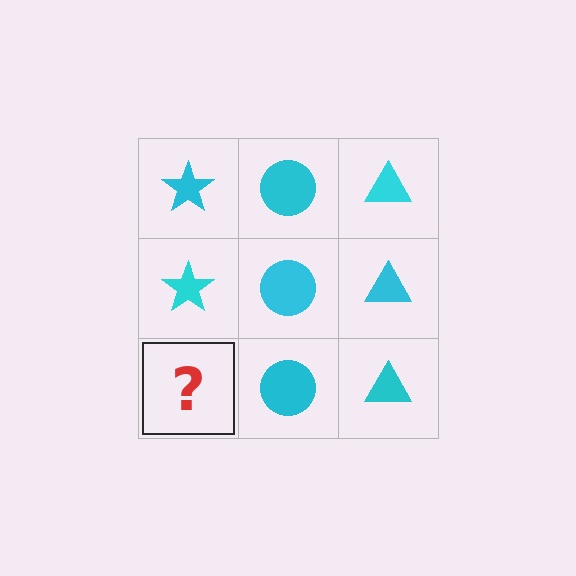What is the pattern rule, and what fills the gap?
The rule is that each column has a consistent shape. The gap should be filled with a cyan star.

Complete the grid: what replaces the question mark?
The question mark should be replaced with a cyan star.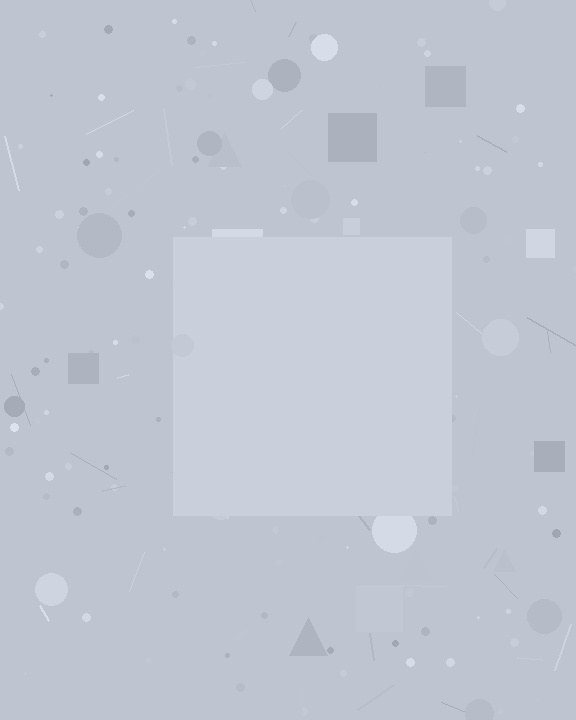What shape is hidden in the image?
A square is hidden in the image.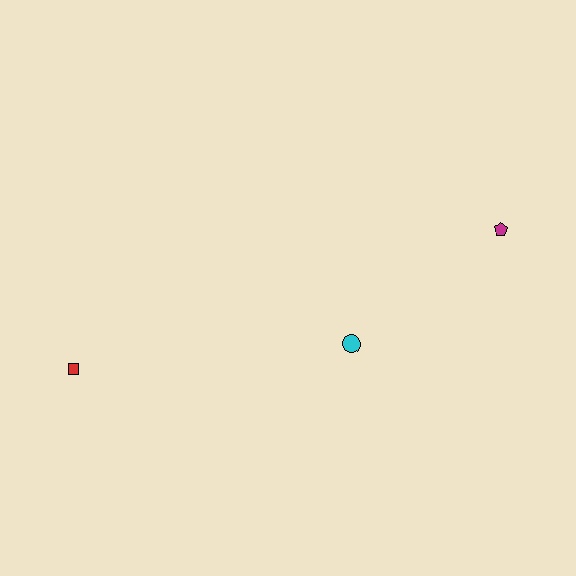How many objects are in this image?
There are 3 objects.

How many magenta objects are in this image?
There is 1 magenta object.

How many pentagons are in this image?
There is 1 pentagon.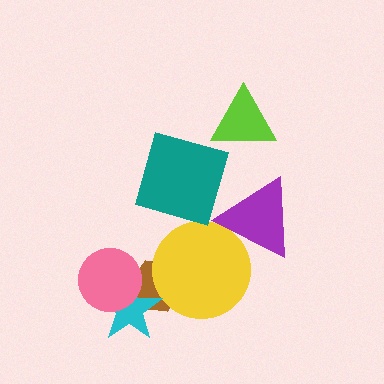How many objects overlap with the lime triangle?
0 objects overlap with the lime triangle.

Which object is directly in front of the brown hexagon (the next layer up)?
The yellow circle is directly in front of the brown hexagon.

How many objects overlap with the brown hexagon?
3 objects overlap with the brown hexagon.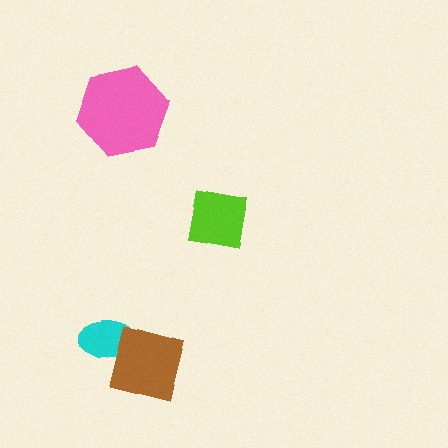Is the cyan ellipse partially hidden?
Yes, it is partially covered by another shape.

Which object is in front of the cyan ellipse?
The brown square is in front of the cyan ellipse.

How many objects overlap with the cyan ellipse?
1 object overlaps with the cyan ellipse.